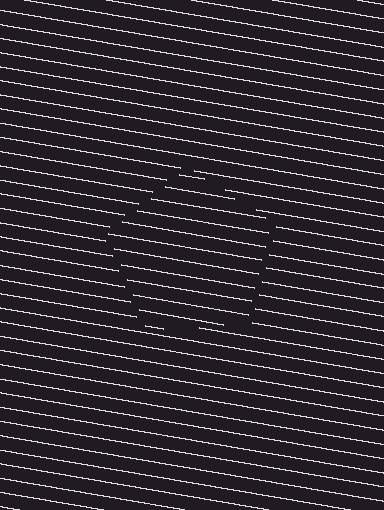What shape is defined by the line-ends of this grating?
An illusory pentagon. The interior of the shape contains the same grating, shifted by half a period — the contour is defined by the phase discontinuity where line-ends from the inner and outer gratings abut.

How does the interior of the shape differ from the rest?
The interior of the shape contains the same grating, shifted by half a period — the contour is defined by the phase discontinuity where line-ends from the inner and outer gratings abut.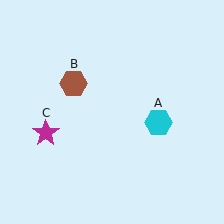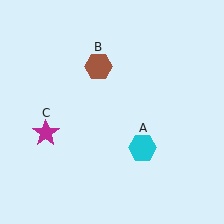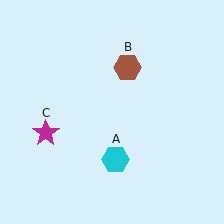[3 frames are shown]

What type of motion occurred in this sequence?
The cyan hexagon (object A), brown hexagon (object B) rotated clockwise around the center of the scene.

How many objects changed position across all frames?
2 objects changed position: cyan hexagon (object A), brown hexagon (object B).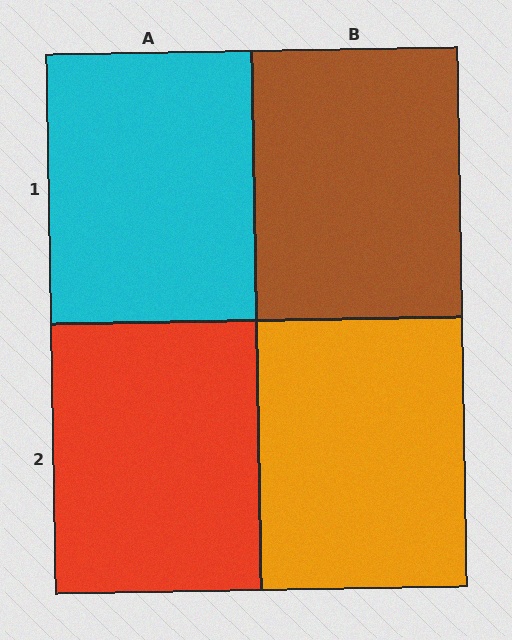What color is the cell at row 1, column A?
Cyan.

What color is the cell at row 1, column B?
Brown.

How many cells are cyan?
1 cell is cyan.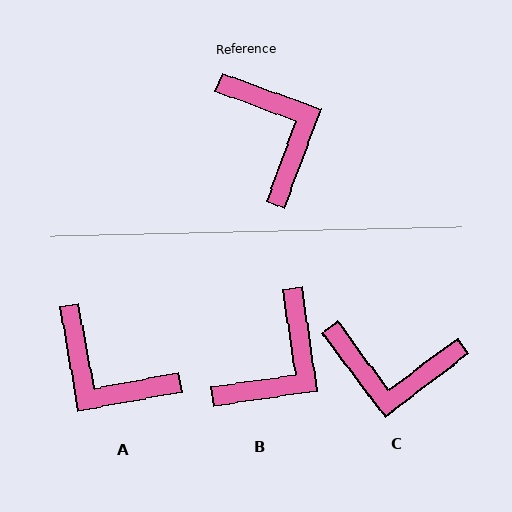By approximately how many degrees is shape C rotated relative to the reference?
Approximately 123 degrees clockwise.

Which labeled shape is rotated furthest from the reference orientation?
A, about 149 degrees away.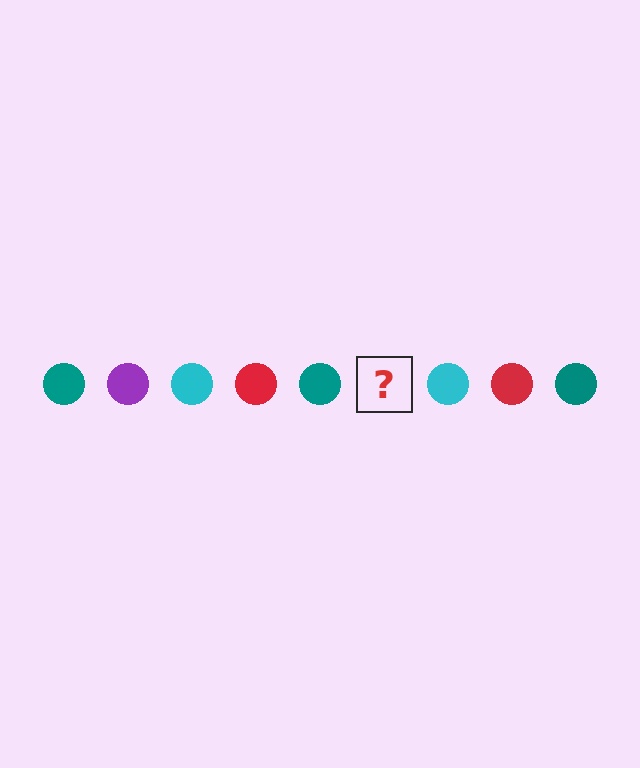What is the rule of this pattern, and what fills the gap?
The rule is that the pattern cycles through teal, purple, cyan, red circles. The gap should be filled with a purple circle.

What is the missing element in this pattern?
The missing element is a purple circle.